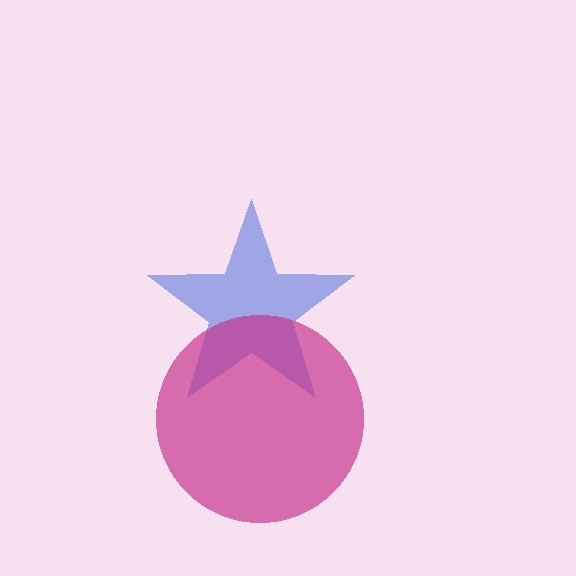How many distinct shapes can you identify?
There are 2 distinct shapes: a blue star, a magenta circle.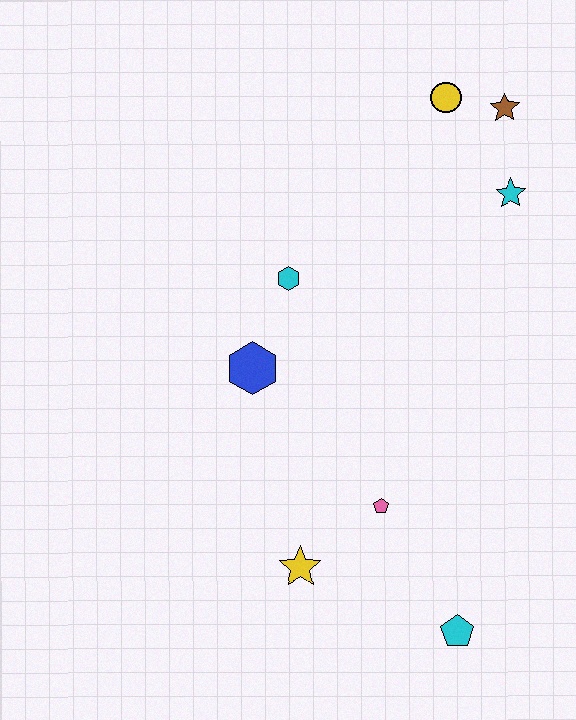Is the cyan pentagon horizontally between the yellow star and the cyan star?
Yes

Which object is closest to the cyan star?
The brown star is closest to the cyan star.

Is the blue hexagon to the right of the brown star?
No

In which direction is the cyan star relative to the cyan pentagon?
The cyan star is above the cyan pentagon.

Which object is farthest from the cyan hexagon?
The cyan pentagon is farthest from the cyan hexagon.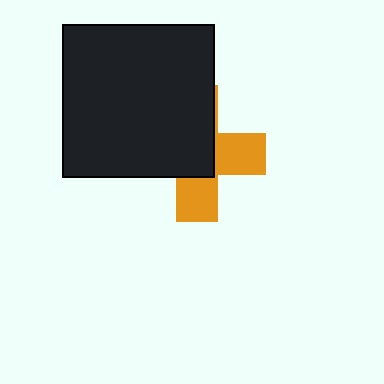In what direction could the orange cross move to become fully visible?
The orange cross could move toward the lower-right. That would shift it out from behind the black square entirely.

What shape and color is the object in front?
The object in front is a black square.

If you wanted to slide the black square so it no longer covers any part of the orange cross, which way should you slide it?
Slide it toward the upper-left — that is the most direct way to separate the two shapes.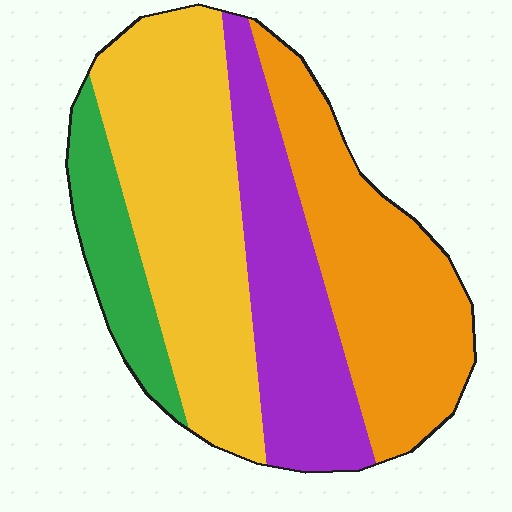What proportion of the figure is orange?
Orange covers around 30% of the figure.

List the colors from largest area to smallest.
From largest to smallest: yellow, orange, purple, green.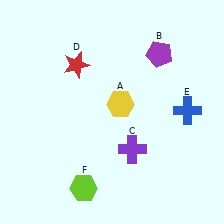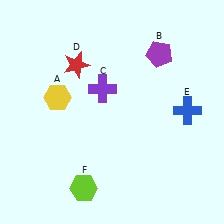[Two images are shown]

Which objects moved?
The objects that moved are: the yellow hexagon (A), the purple cross (C).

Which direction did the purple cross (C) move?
The purple cross (C) moved up.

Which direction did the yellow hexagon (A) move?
The yellow hexagon (A) moved left.